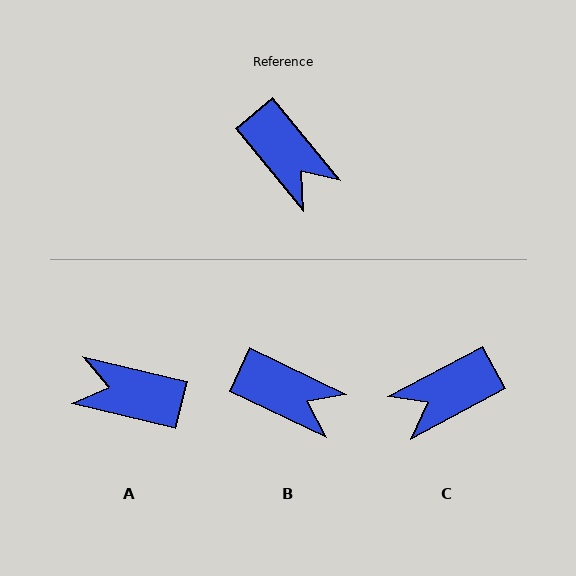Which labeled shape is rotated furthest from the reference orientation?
A, about 143 degrees away.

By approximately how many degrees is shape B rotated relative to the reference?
Approximately 25 degrees counter-clockwise.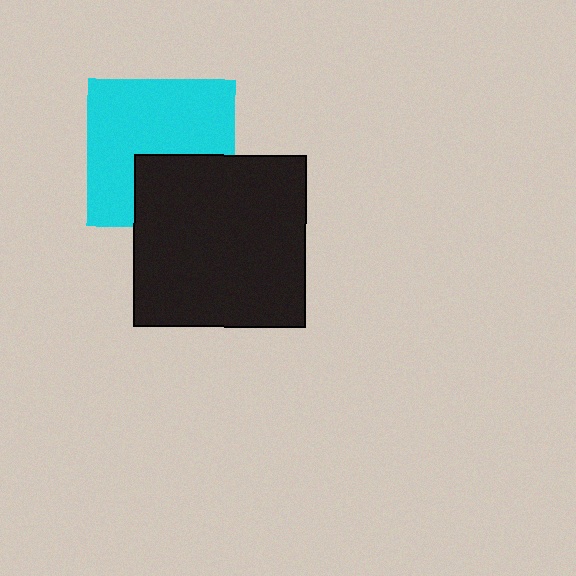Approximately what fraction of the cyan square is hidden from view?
Roughly 33% of the cyan square is hidden behind the black square.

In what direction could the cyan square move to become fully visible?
The cyan square could move up. That would shift it out from behind the black square entirely.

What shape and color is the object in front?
The object in front is a black square.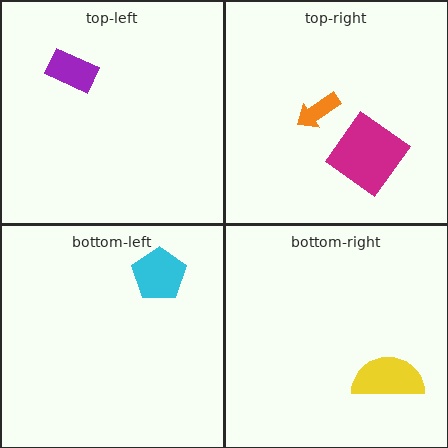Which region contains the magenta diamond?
The top-right region.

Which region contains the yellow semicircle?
The bottom-right region.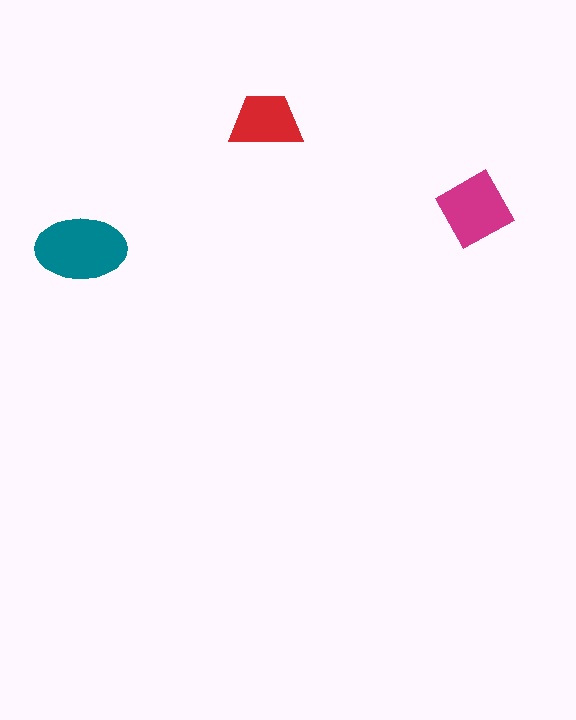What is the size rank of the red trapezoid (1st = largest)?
3rd.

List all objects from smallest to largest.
The red trapezoid, the magenta square, the teal ellipse.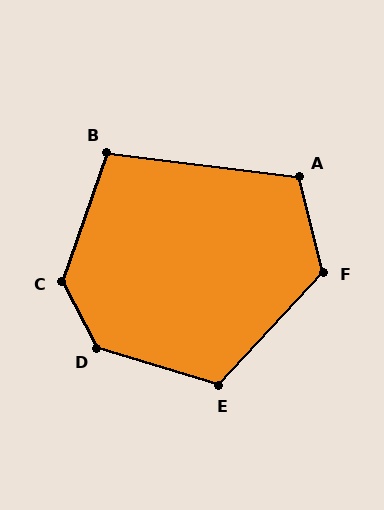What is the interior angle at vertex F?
Approximately 123 degrees (obtuse).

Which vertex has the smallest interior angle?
B, at approximately 102 degrees.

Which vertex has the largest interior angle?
D, at approximately 135 degrees.